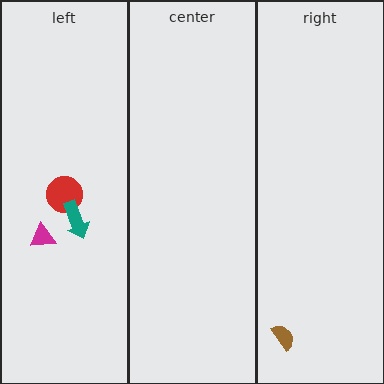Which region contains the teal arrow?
The left region.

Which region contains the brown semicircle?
The right region.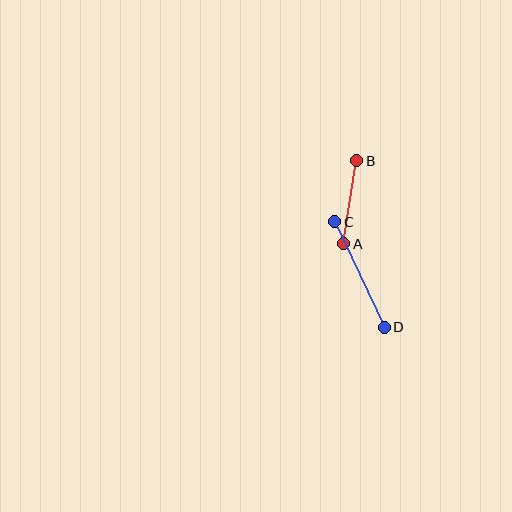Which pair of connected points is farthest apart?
Points C and D are farthest apart.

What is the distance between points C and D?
The distance is approximately 116 pixels.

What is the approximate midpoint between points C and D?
The midpoint is at approximately (360, 275) pixels.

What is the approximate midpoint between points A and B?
The midpoint is at approximately (350, 202) pixels.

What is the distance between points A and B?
The distance is approximately 84 pixels.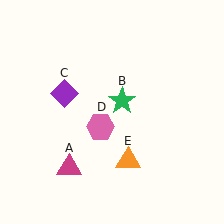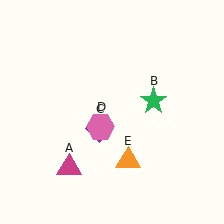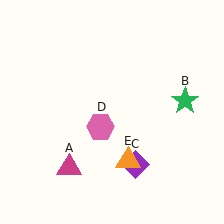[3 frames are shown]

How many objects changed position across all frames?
2 objects changed position: green star (object B), purple diamond (object C).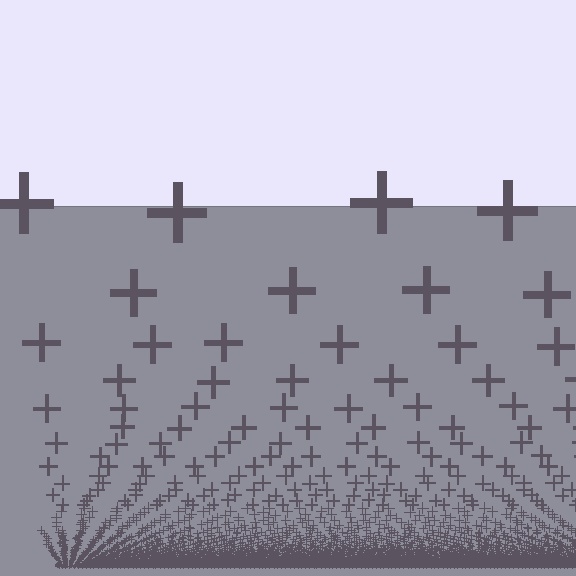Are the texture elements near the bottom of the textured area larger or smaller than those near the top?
Smaller. The gradient is inverted — elements near the bottom are smaller and denser.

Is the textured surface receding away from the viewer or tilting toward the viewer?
The surface appears to tilt toward the viewer. Texture elements get larger and sparser toward the top.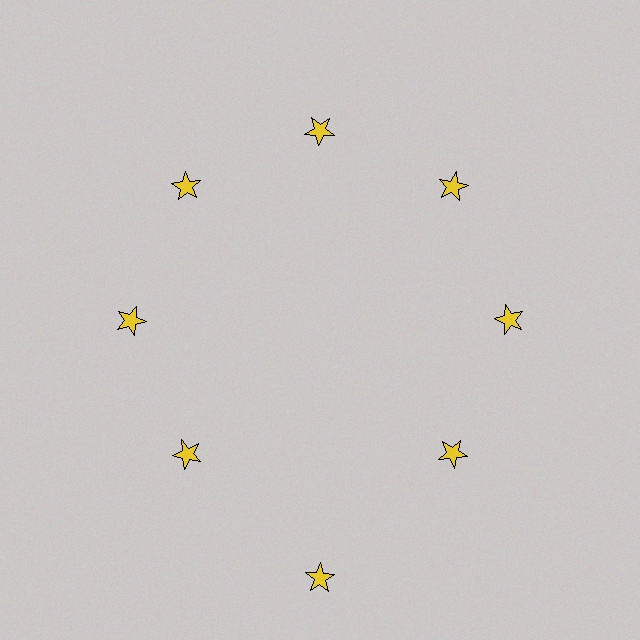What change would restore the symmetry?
The symmetry would be restored by moving it inward, back onto the ring so that all 8 stars sit at equal angles and equal distance from the center.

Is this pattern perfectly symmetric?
No. The 8 yellow stars are arranged in a ring, but one element near the 6 o'clock position is pushed outward from the center, breaking the 8-fold rotational symmetry.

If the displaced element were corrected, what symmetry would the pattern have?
It would have 8-fold rotational symmetry — the pattern would map onto itself every 45 degrees.